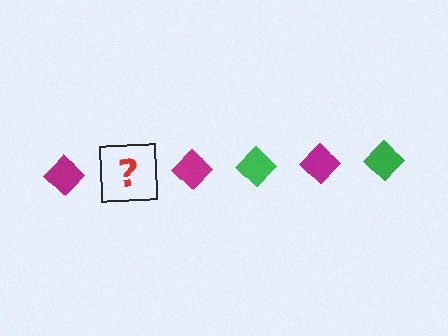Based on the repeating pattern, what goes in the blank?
The blank should be a green diamond.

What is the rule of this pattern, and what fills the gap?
The rule is that the pattern cycles through magenta, green diamonds. The gap should be filled with a green diamond.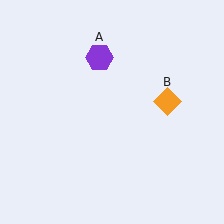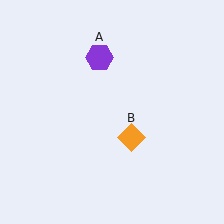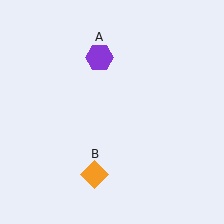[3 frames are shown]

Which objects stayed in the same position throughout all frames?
Purple hexagon (object A) remained stationary.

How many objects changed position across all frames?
1 object changed position: orange diamond (object B).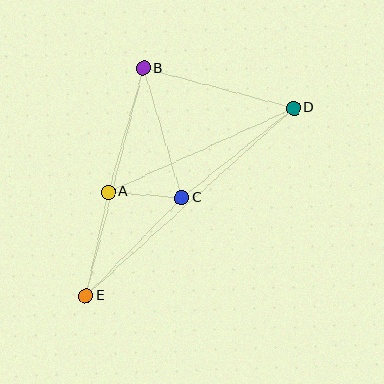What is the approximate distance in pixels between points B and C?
The distance between B and C is approximately 135 pixels.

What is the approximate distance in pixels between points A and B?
The distance between A and B is approximately 129 pixels.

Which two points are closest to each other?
Points A and C are closest to each other.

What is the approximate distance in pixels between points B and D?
The distance between B and D is approximately 155 pixels.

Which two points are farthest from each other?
Points D and E are farthest from each other.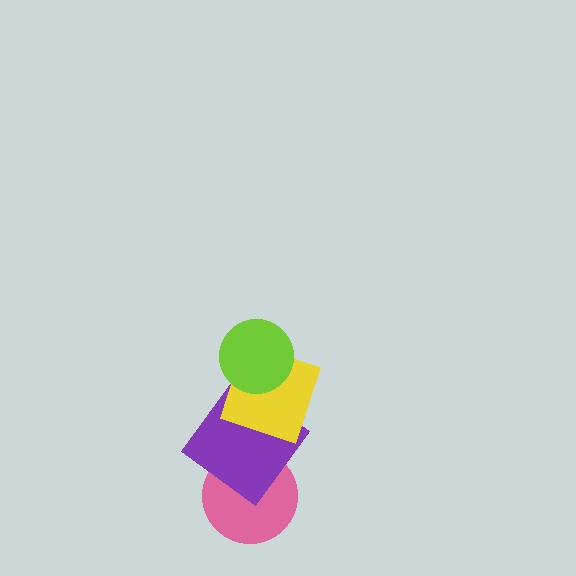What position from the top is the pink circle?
The pink circle is 4th from the top.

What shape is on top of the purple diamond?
The yellow square is on top of the purple diamond.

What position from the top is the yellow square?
The yellow square is 2nd from the top.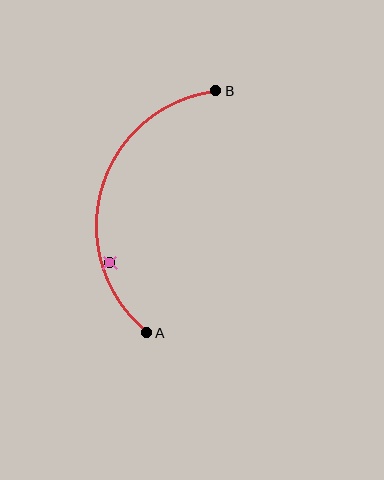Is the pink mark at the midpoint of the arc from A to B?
No — the pink mark does not lie on the arc at all. It sits slightly inside the curve.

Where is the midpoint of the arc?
The arc midpoint is the point on the curve farthest from the straight line joining A and B. It sits to the left of that line.